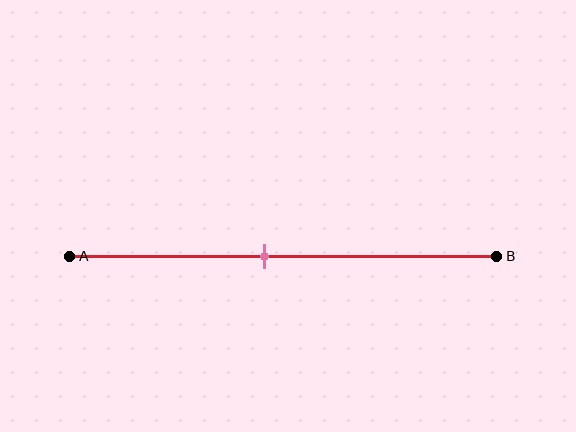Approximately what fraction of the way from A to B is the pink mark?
The pink mark is approximately 45% of the way from A to B.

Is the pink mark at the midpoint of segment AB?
No, the mark is at about 45% from A, not at the 50% midpoint.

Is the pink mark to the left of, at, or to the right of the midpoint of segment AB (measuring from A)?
The pink mark is to the left of the midpoint of segment AB.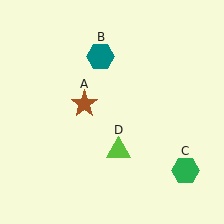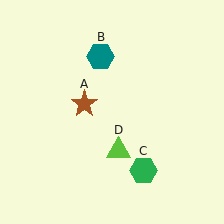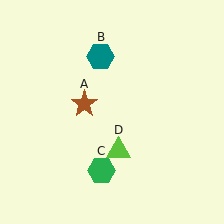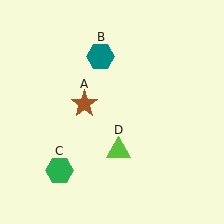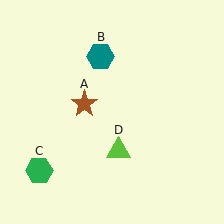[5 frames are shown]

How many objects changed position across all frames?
1 object changed position: green hexagon (object C).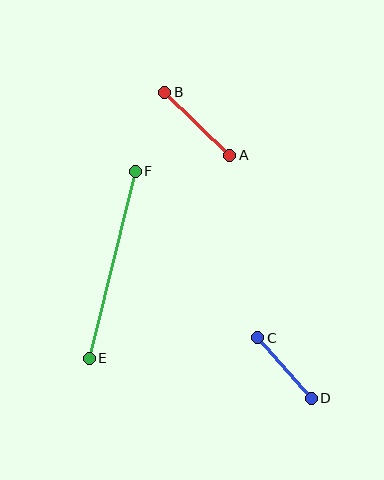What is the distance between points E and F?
The distance is approximately 193 pixels.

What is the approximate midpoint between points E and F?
The midpoint is at approximately (112, 265) pixels.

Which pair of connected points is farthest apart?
Points E and F are farthest apart.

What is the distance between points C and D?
The distance is approximately 81 pixels.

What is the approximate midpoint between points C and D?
The midpoint is at approximately (285, 368) pixels.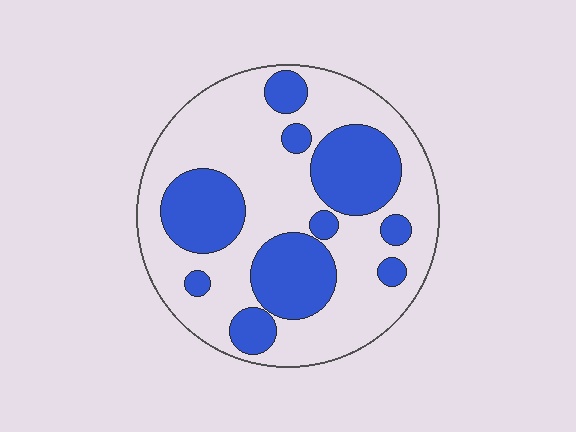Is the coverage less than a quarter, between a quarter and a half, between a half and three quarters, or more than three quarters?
Between a quarter and a half.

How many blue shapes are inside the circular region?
10.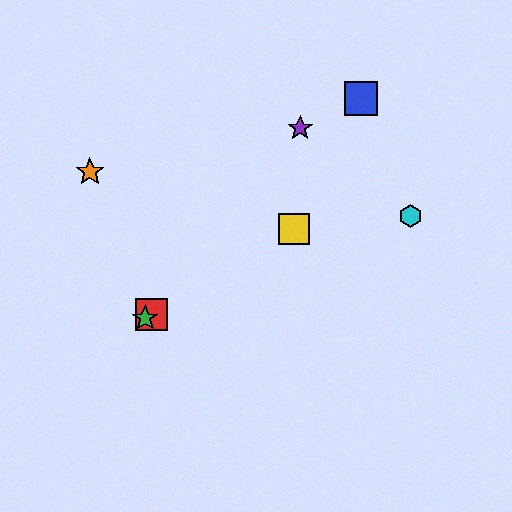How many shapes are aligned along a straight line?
3 shapes (the red square, the green star, the yellow square) are aligned along a straight line.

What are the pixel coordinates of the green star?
The green star is at (145, 318).